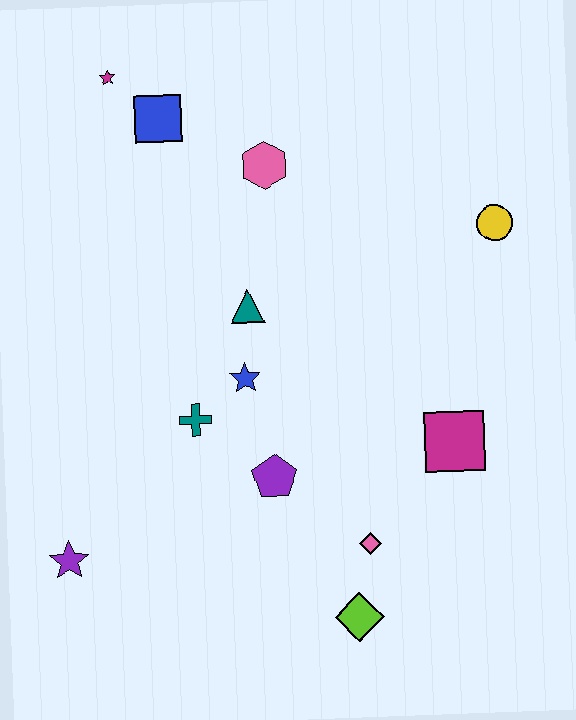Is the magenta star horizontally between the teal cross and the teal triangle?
No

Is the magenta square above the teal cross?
No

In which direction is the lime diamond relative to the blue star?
The lime diamond is below the blue star.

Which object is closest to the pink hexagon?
The blue square is closest to the pink hexagon.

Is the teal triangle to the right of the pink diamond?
No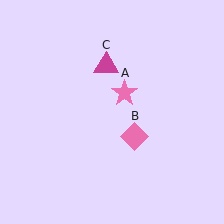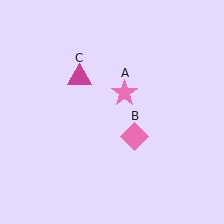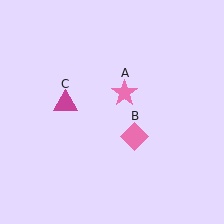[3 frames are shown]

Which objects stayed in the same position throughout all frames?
Pink star (object A) and pink diamond (object B) remained stationary.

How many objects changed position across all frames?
1 object changed position: magenta triangle (object C).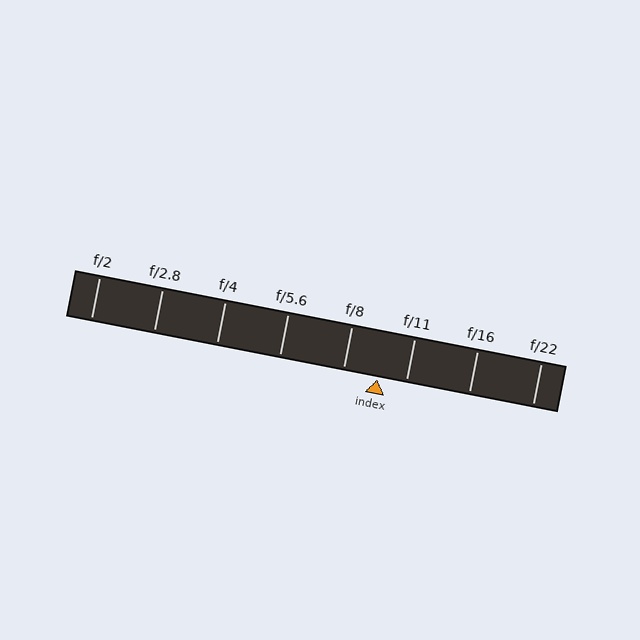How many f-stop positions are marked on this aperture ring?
There are 8 f-stop positions marked.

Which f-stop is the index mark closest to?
The index mark is closest to f/11.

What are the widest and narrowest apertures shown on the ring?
The widest aperture shown is f/2 and the narrowest is f/22.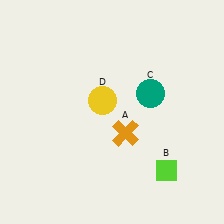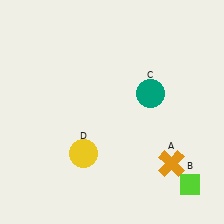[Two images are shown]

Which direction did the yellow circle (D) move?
The yellow circle (D) moved down.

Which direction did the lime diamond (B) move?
The lime diamond (B) moved right.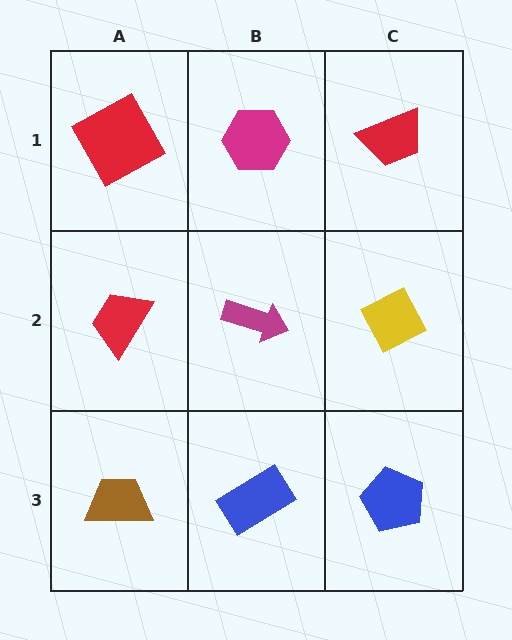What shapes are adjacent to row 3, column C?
A yellow diamond (row 2, column C), a blue rectangle (row 3, column B).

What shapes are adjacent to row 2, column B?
A magenta hexagon (row 1, column B), a blue rectangle (row 3, column B), a red trapezoid (row 2, column A), a yellow diamond (row 2, column C).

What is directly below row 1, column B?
A magenta arrow.